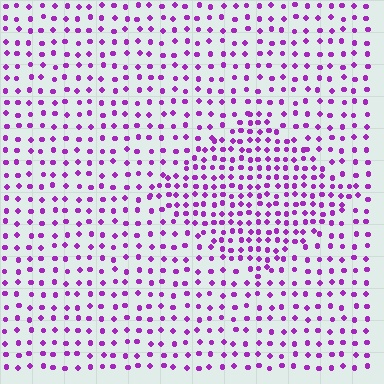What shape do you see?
I see a diamond.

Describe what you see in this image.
The image contains small purple elements arranged at two different densities. A diamond-shaped region is visible where the elements are more densely packed than the surrounding area.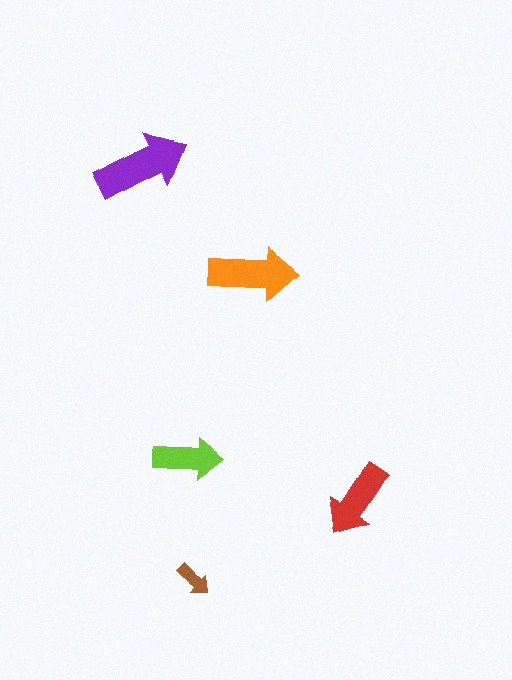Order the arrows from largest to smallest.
the purple one, the orange one, the red one, the lime one, the brown one.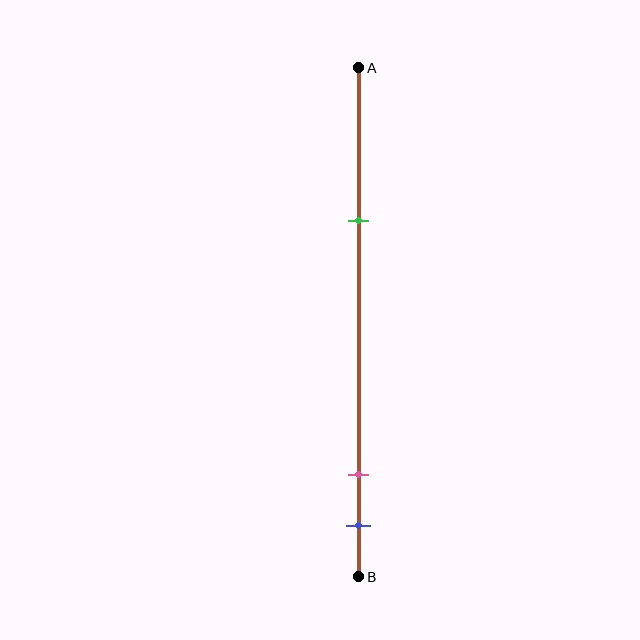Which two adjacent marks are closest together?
The pink and blue marks are the closest adjacent pair.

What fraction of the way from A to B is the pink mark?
The pink mark is approximately 80% (0.8) of the way from A to B.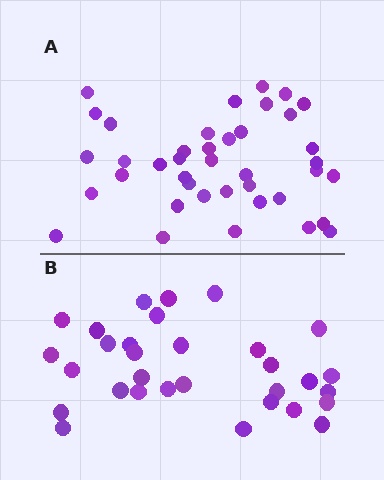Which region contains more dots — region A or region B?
Region A (the top region) has more dots.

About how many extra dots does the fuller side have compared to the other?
Region A has roughly 8 or so more dots than region B.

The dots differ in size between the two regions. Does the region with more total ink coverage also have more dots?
No. Region B has more total ink coverage because its dots are larger, but region A actually contains more individual dots. Total area can be misleading — the number of items is what matters here.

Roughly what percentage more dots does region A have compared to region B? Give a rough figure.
About 30% more.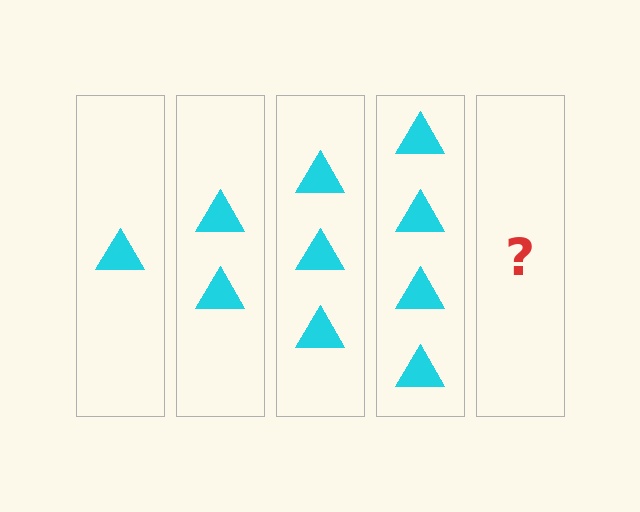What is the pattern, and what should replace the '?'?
The pattern is that each step adds one more triangle. The '?' should be 5 triangles.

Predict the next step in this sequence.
The next step is 5 triangles.